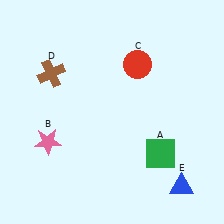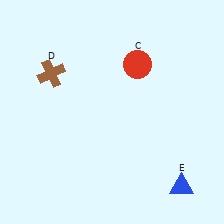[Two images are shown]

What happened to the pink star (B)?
The pink star (B) was removed in Image 2. It was in the bottom-left area of Image 1.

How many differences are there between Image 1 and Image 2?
There are 2 differences between the two images.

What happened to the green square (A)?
The green square (A) was removed in Image 2. It was in the bottom-right area of Image 1.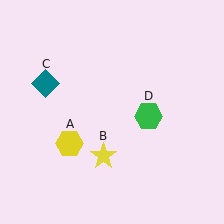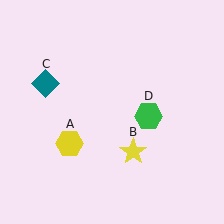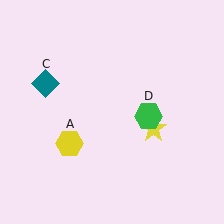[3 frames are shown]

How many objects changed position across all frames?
1 object changed position: yellow star (object B).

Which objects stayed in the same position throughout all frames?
Yellow hexagon (object A) and teal diamond (object C) and green hexagon (object D) remained stationary.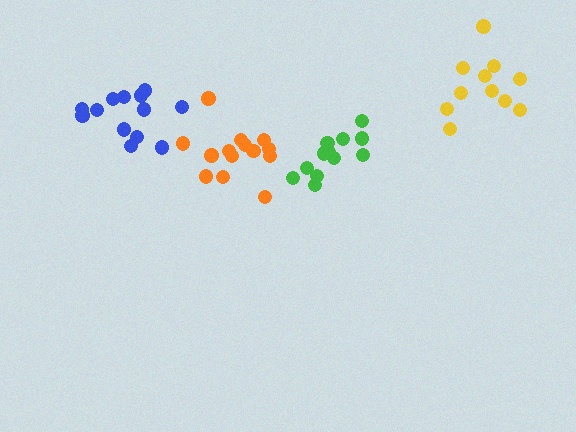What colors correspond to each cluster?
The clusters are colored: green, orange, blue, yellow.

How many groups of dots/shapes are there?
There are 4 groups.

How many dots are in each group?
Group 1: 12 dots, Group 2: 14 dots, Group 3: 13 dots, Group 4: 11 dots (50 total).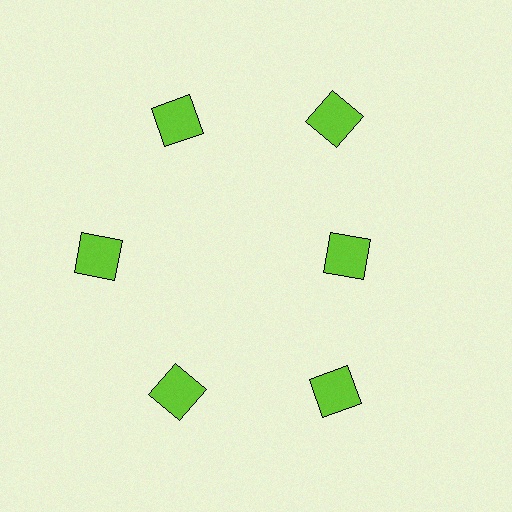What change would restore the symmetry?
The symmetry would be restored by moving it outward, back onto the ring so that all 6 squares sit at equal angles and equal distance from the center.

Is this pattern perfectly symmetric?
No. The 6 lime squares are arranged in a ring, but one element near the 3 o'clock position is pulled inward toward the center, breaking the 6-fold rotational symmetry.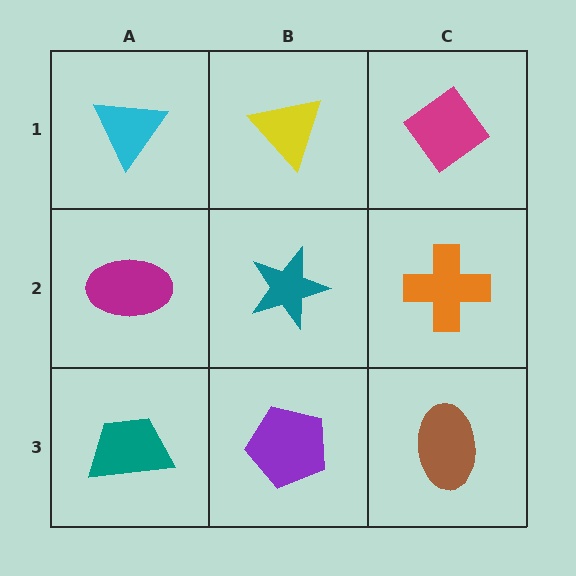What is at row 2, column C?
An orange cross.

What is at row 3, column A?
A teal trapezoid.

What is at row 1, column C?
A magenta diamond.